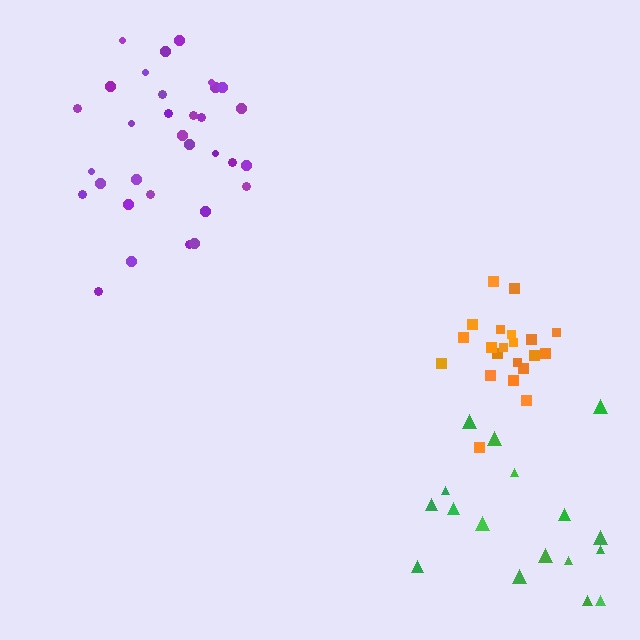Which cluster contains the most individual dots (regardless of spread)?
Purple (32).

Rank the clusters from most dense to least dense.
orange, purple, green.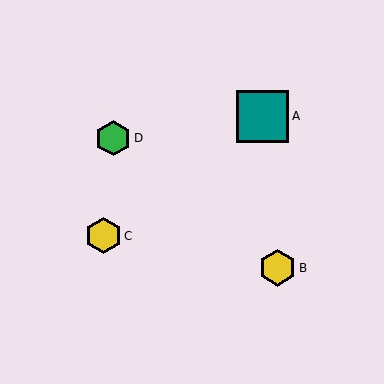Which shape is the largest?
The teal square (labeled A) is the largest.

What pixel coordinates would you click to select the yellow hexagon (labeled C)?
Click at (103, 236) to select the yellow hexagon C.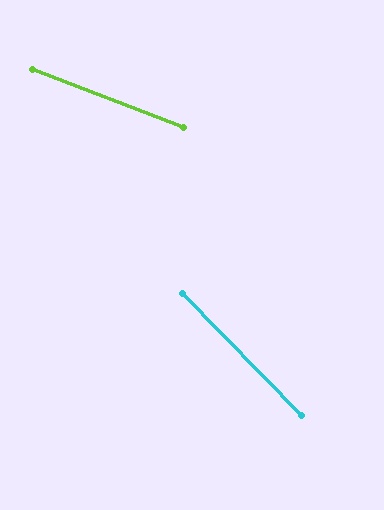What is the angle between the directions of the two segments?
Approximately 25 degrees.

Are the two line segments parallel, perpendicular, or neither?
Neither parallel nor perpendicular — they differ by about 25°.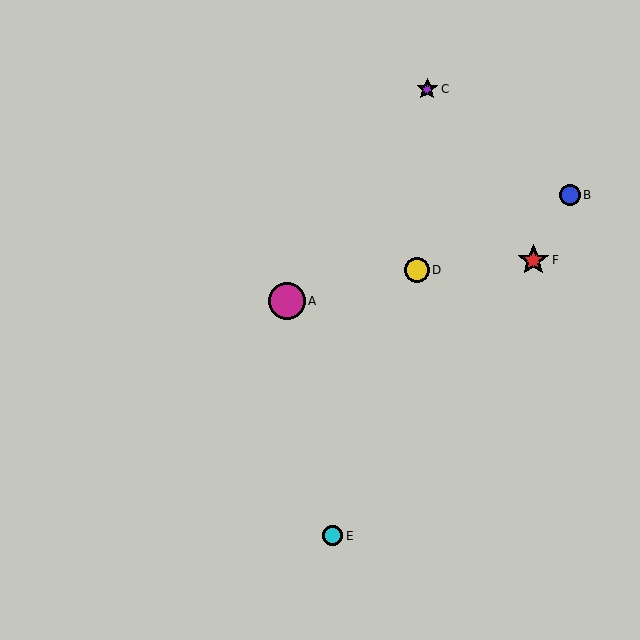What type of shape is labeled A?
Shape A is a magenta circle.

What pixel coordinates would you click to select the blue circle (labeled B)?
Click at (570, 195) to select the blue circle B.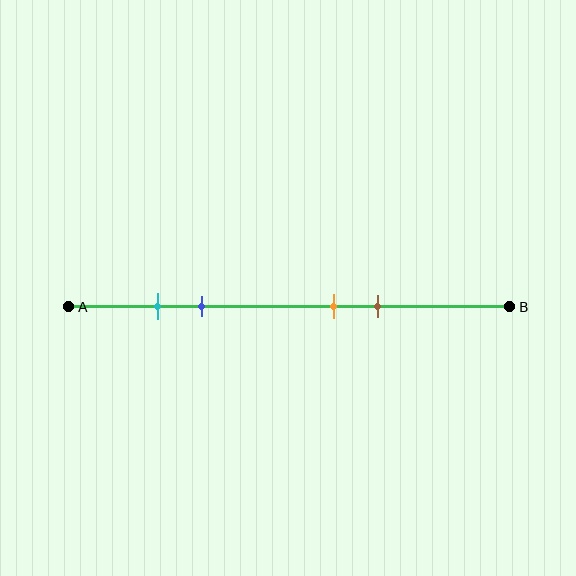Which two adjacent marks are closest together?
The cyan and blue marks are the closest adjacent pair.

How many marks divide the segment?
There are 4 marks dividing the segment.